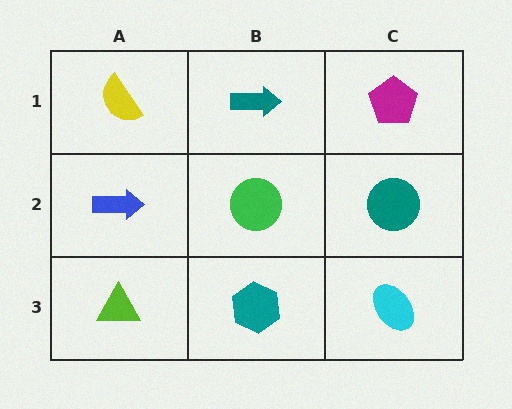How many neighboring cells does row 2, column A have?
3.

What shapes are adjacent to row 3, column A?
A blue arrow (row 2, column A), a teal hexagon (row 3, column B).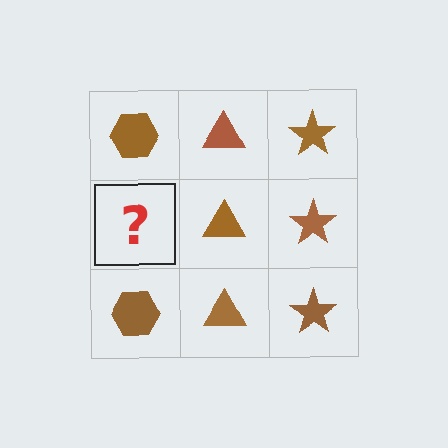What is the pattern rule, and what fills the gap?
The rule is that each column has a consistent shape. The gap should be filled with a brown hexagon.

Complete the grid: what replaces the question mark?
The question mark should be replaced with a brown hexagon.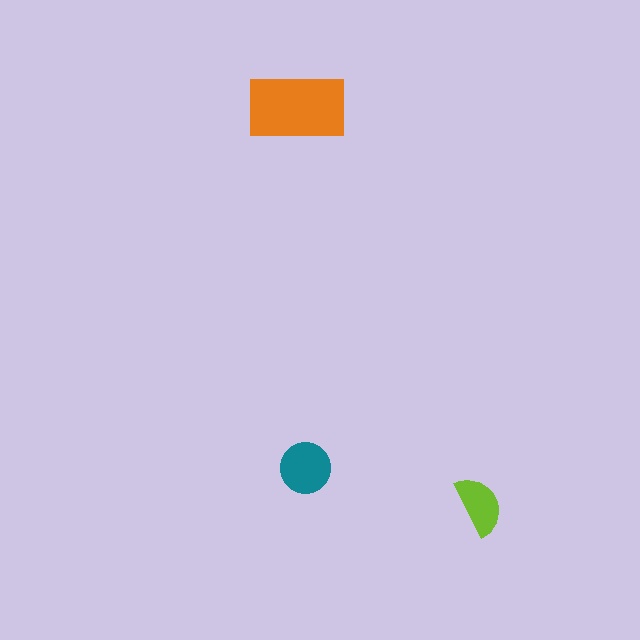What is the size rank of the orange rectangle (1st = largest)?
1st.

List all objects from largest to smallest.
The orange rectangle, the teal circle, the lime semicircle.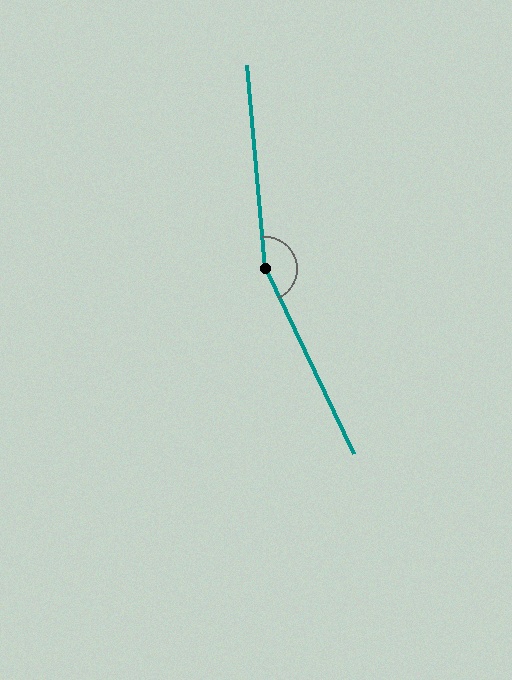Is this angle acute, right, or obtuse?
It is obtuse.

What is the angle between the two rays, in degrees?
Approximately 159 degrees.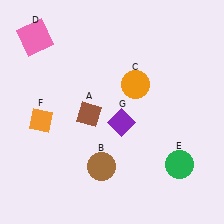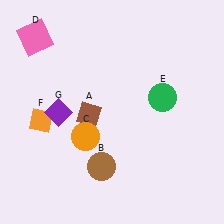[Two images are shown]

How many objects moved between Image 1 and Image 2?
3 objects moved between the two images.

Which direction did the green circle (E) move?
The green circle (E) moved up.